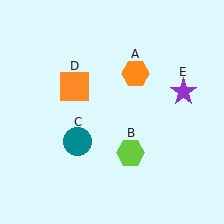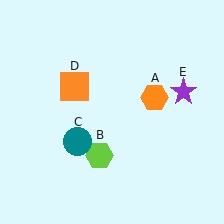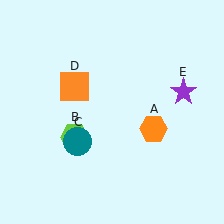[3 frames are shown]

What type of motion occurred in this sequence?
The orange hexagon (object A), lime hexagon (object B) rotated clockwise around the center of the scene.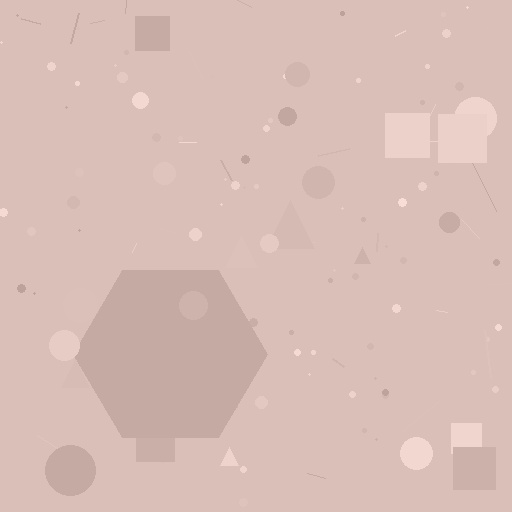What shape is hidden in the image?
A hexagon is hidden in the image.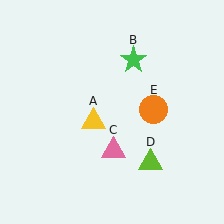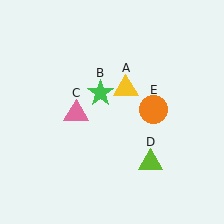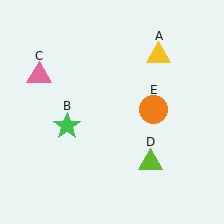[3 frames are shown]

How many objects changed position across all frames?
3 objects changed position: yellow triangle (object A), green star (object B), pink triangle (object C).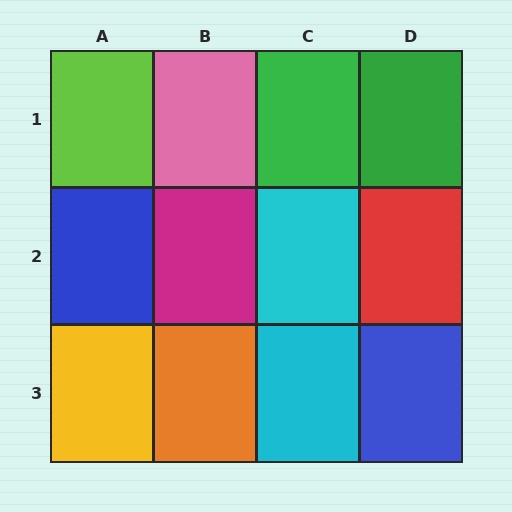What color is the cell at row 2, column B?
Magenta.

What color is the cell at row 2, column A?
Blue.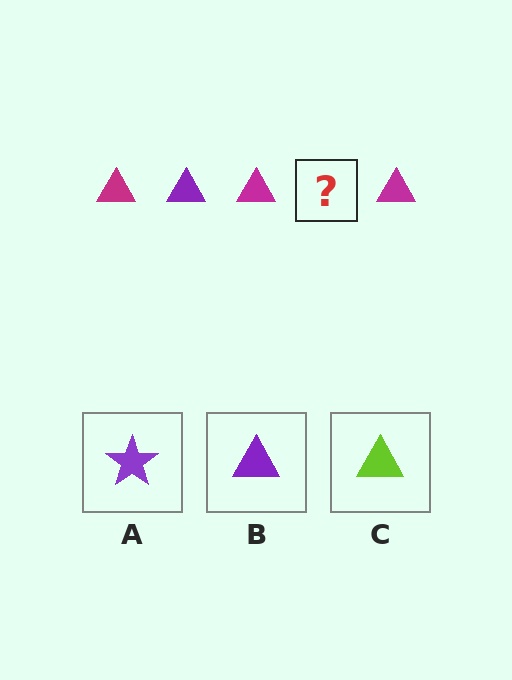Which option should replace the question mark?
Option B.